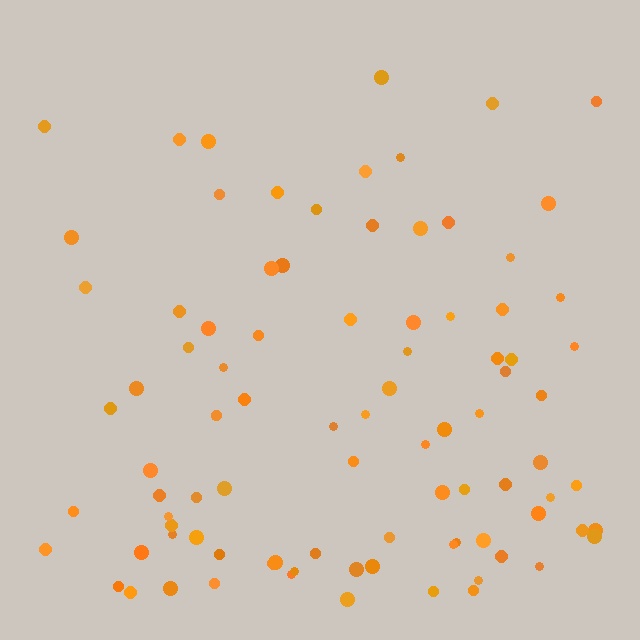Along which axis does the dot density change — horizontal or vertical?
Vertical.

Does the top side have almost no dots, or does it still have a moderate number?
Still a moderate number, just noticeably fewer than the bottom.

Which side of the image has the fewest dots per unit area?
The top.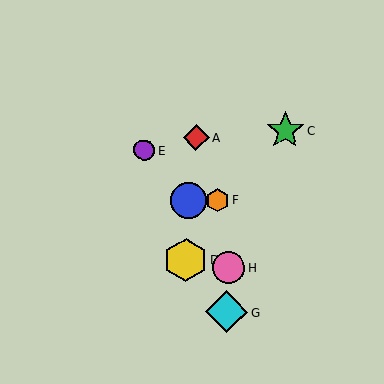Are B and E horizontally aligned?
No, B is at y≈200 and E is at y≈150.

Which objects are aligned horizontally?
Objects B, F are aligned horizontally.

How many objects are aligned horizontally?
2 objects (B, F) are aligned horizontally.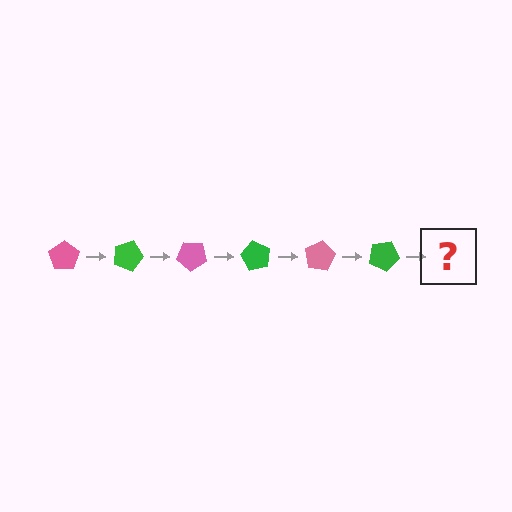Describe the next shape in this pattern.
It should be a pink pentagon, rotated 120 degrees from the start.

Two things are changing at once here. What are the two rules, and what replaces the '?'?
The two rules are that it rotates 20 degrees each step and the color cycles through pink and green. The '?' should be a pink pentagon, rotated 120 degrees from the start.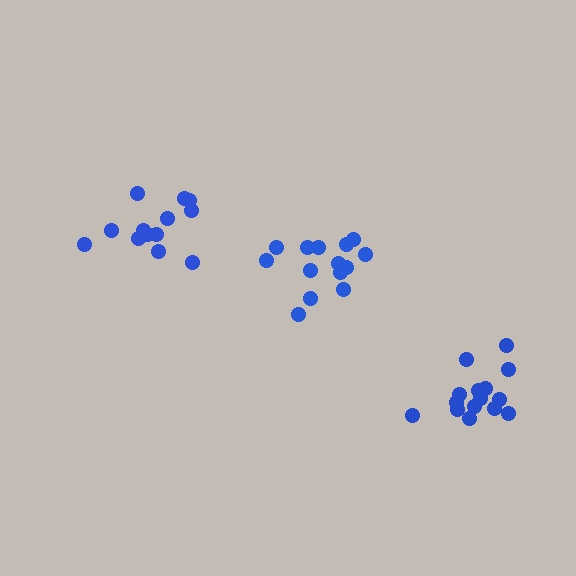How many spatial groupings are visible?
There are 3 spatial groupings.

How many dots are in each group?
Group 1: 14 dots, Group 2: 13 dots, Group 3: 15 dots (42 total).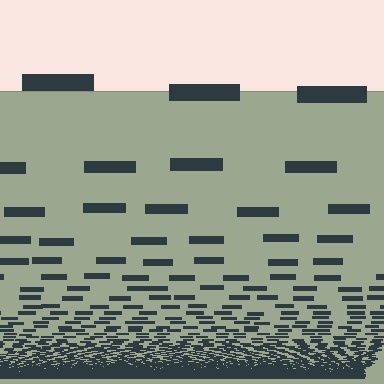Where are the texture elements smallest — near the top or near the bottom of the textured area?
Near the bottom.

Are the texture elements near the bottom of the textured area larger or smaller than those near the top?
Smaller. The gradient is inverted — elements near the bottom are smaller and denser.